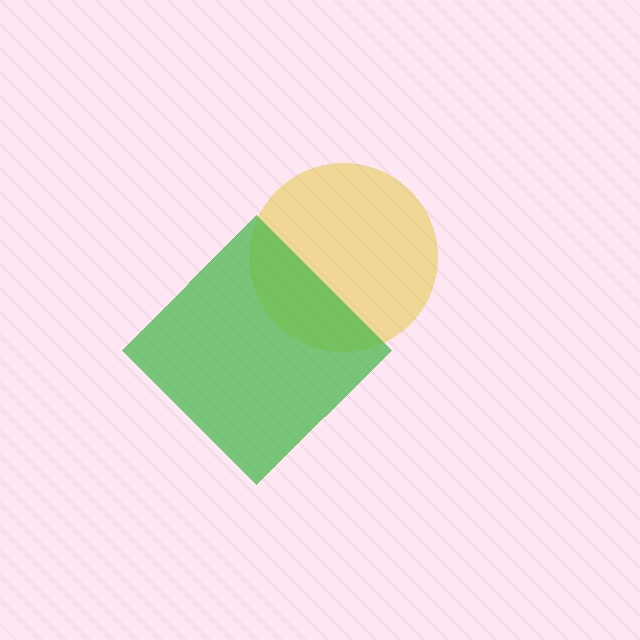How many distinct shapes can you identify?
There are 2 distinct shapes: a yellow circle, a green diamond.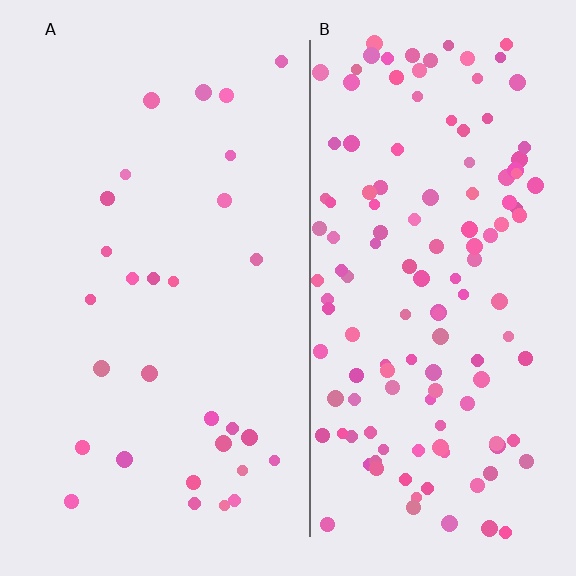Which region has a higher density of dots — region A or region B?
B (the right).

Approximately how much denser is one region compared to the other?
Approximately 4.4× — region B over region A.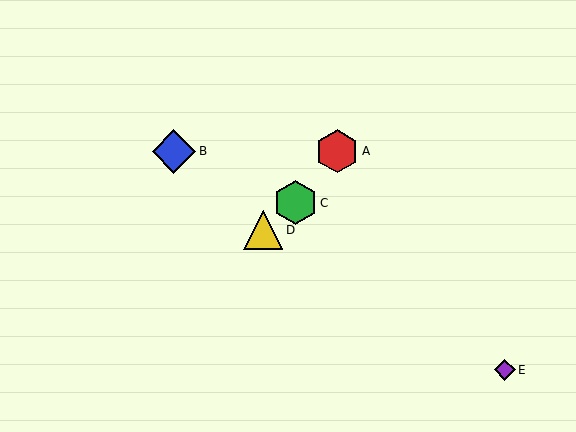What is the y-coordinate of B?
Object B is at y≈151.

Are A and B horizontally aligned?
Yes, both are at y≈151.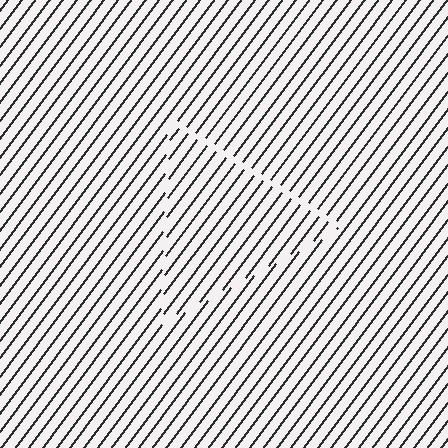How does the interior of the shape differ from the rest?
The interior of the shape contains the same grating, shifted by half a period — the contour is defined by the phase discontinuity where line-ends from the inner and outer gratings abut.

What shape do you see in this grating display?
An illusory triangle. The interior of the shape contains the same grating, shifted by half a period — the contour is defined by the phase discontinuity where line-ends from the inner and outer gratings abut.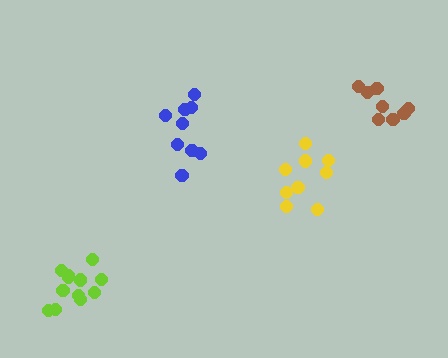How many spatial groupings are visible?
There are 4 spatial groupings.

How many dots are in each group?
Group 1: 9 dots, Group 2: 9 dots, Group 3: 8 dots, Group 4: 12 dots (38 total).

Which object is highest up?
The brown cluster is topmost.